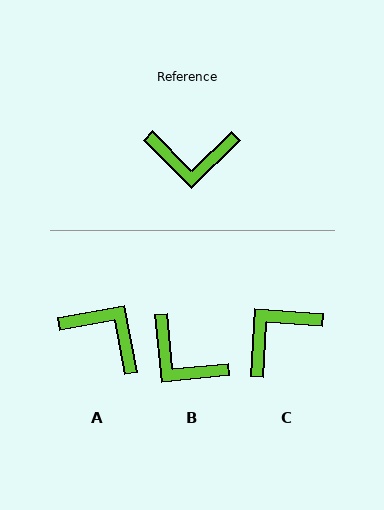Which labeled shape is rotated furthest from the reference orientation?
A, about 146 degrees away.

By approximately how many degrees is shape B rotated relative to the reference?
Approximately 39 degrees clockwise.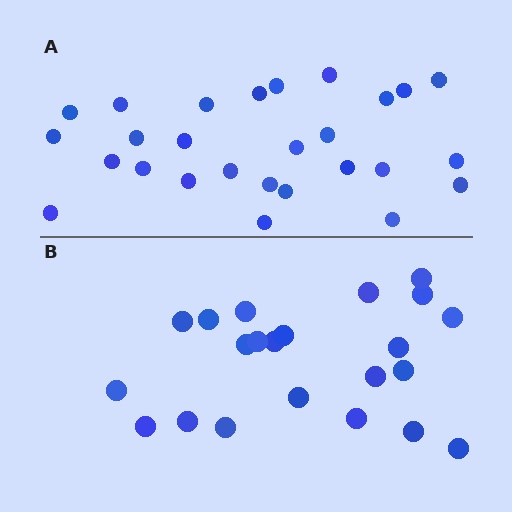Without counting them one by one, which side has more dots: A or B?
Region A (the top region) has more dots.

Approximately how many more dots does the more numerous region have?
Region A has about 5 more dots than region B.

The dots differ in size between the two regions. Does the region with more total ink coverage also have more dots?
No. Region B has more total ink coverage because its dots are larger, but region A actually contains more individual dots. Total area can be misleading — the number of items is what matters here.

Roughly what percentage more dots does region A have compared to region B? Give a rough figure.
About 25% more.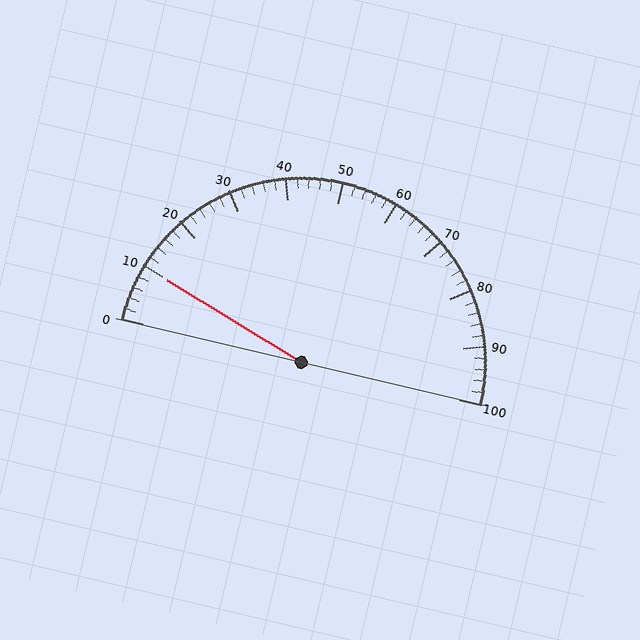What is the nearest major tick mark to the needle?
The nearest major tick mark is 10.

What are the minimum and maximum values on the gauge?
The gauge ranges from 0 to 100.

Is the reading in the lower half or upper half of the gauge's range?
The reading is in the lower half of the range (0 to 100).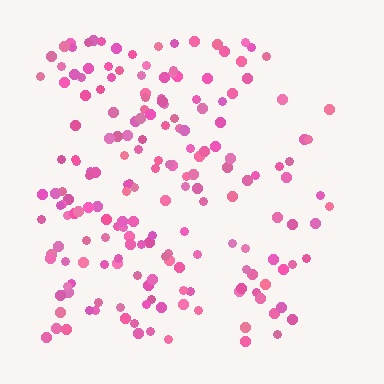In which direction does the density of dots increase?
From right to left, with the left side densest.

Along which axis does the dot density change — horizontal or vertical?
Horizontal.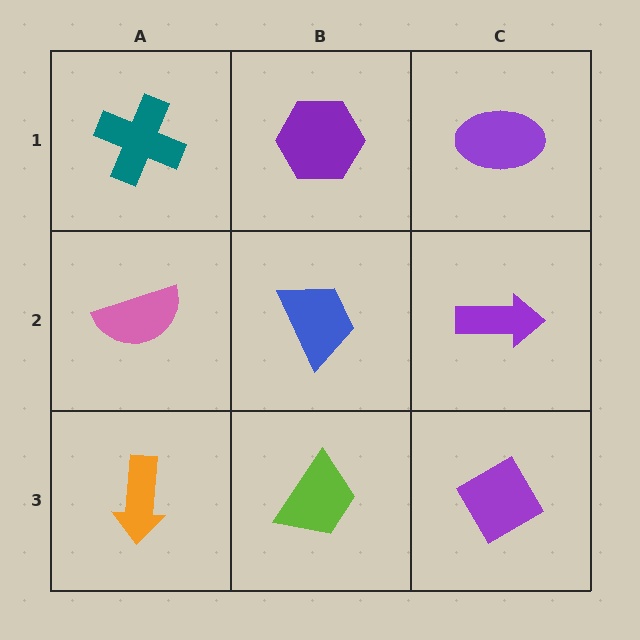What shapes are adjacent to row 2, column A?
A teal cross (row 1, column A), an orange arrow (row 3, column A), a blue trapezoid (row 2, column B).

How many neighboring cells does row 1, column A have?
2.